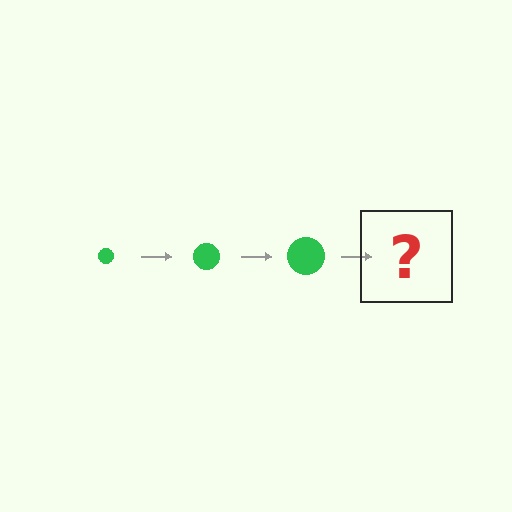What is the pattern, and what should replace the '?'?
The pattern is that the circle gets progressively larger each step. The '?' should be a green circle, larger than the previous one.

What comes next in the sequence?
The next element should be a green circle, larger than the previous one.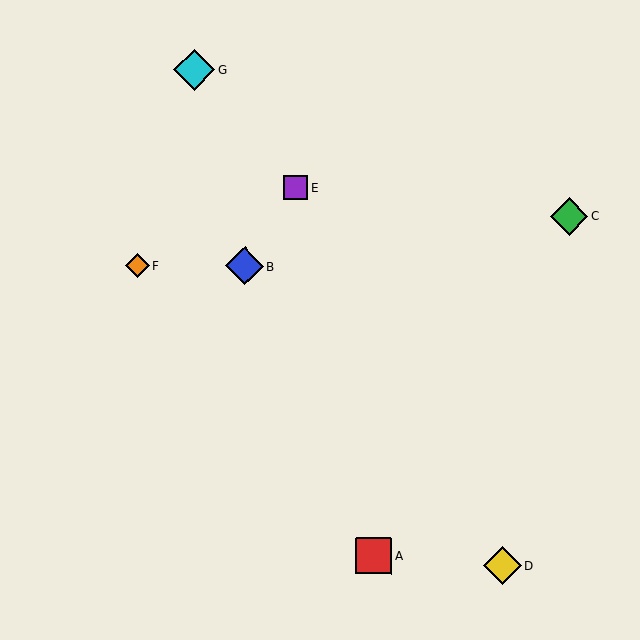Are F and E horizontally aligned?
No, F is at y≈265 and E is at y≈187.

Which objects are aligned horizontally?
Objects B, F are aligned horizontally.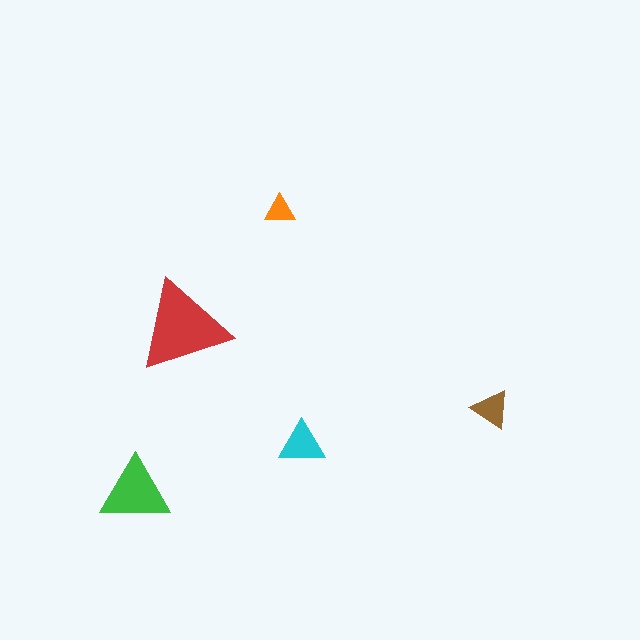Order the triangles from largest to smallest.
the red one, the green one, the cyan one, the brown one, the orange one.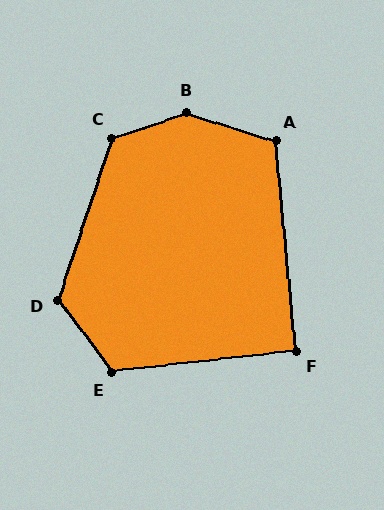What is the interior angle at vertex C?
Approximately 127 degrees (obtuse).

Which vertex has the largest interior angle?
B, at approximately 144 degrees.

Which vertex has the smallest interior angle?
F, at approximately 91 degrees.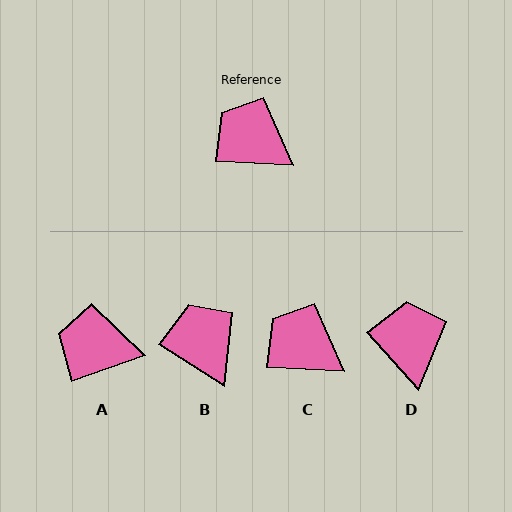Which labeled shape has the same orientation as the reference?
C.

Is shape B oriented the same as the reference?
No, it is off by about 29 degrees.